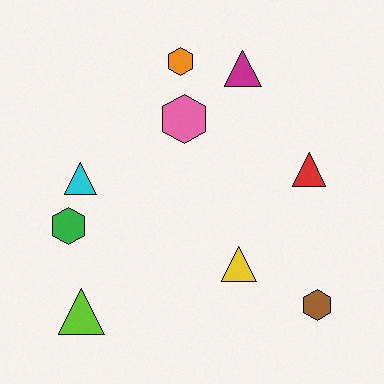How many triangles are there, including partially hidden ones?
There are 5 triangles.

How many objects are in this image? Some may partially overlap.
There are 9 objects.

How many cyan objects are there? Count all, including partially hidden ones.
There is 1 cyan object.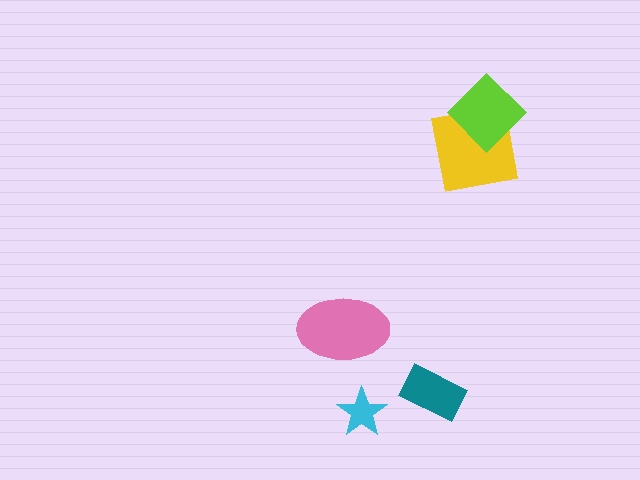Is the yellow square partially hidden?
Yes, it is partially covered by another shape.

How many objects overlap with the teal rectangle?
0 objects overlap with the teal rectangle.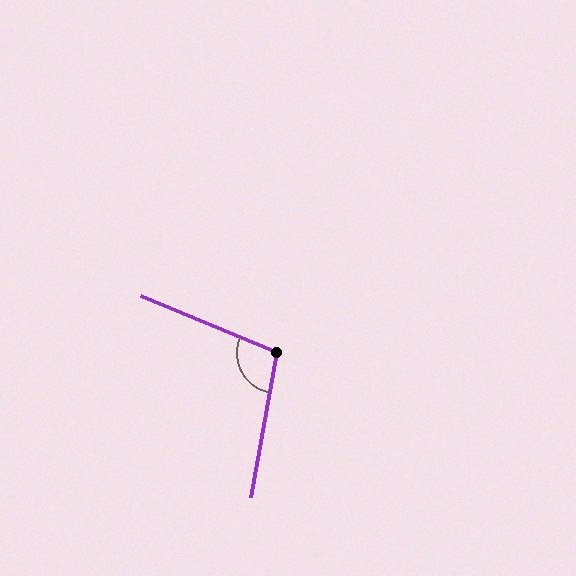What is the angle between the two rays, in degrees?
Approximately 103 degrees.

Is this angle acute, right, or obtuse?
It is obtuse.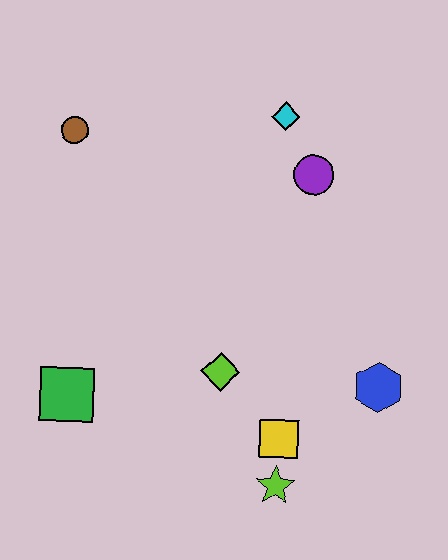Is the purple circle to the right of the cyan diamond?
Yes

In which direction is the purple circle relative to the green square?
The purple circle is to the right of the green square.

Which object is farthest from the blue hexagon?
The brown circle is farthest from the blue hexagon.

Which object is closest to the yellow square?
The lime star is closest to the yellow square.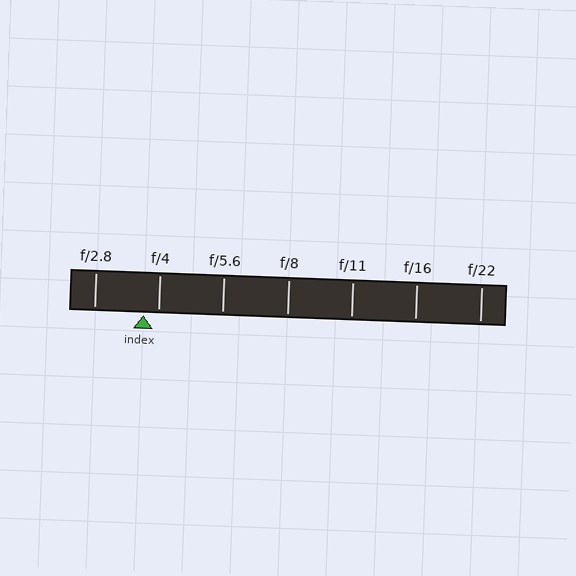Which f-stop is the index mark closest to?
The index mark is closest to f/4.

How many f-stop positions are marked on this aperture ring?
There are 7 f-stop positions marked.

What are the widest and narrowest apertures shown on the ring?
The widest aperture shown is f/2.8 and the narrowest is f/22.